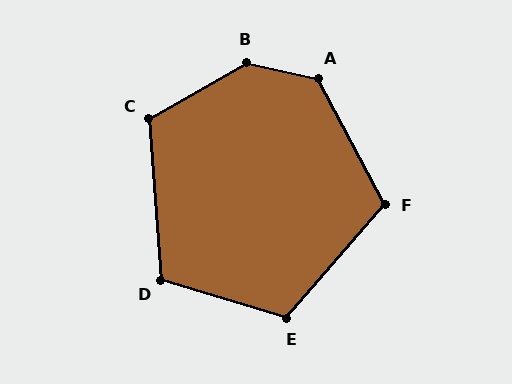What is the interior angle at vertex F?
Approximately 111 degrees (obtuse).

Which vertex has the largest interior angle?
B, at approximately 138 degrees.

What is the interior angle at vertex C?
Approximately 116 degrees (obtuse).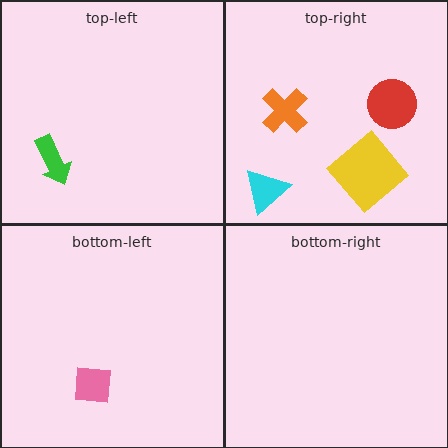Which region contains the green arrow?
The top-left region.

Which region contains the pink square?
The bottom-left region.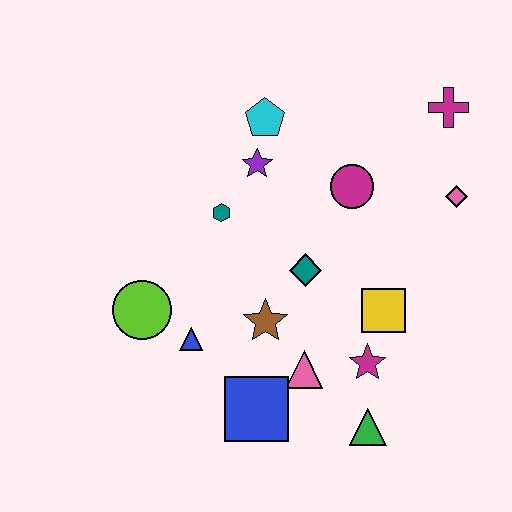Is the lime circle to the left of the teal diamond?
Yes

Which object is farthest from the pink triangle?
The magenta cross is farthest from the pink triangle.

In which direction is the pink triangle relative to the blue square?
The pink triangle is to the right of the blue square.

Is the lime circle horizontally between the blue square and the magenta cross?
No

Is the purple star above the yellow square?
Yes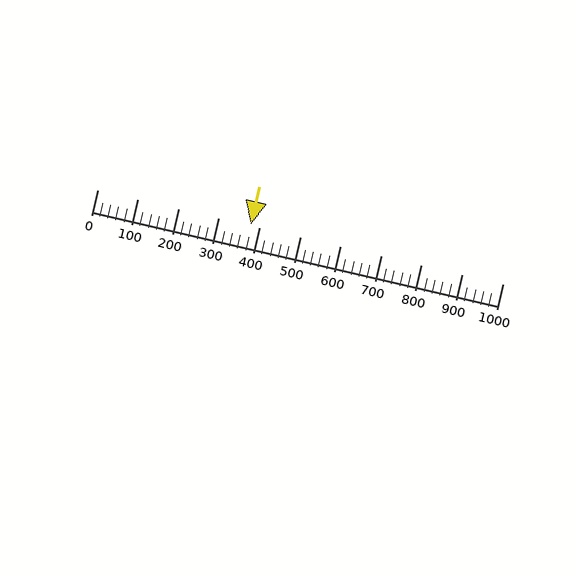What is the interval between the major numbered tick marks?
The major tick marks are spaced 100 units apart.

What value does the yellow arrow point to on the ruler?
The yellow arrow points to approximately 379.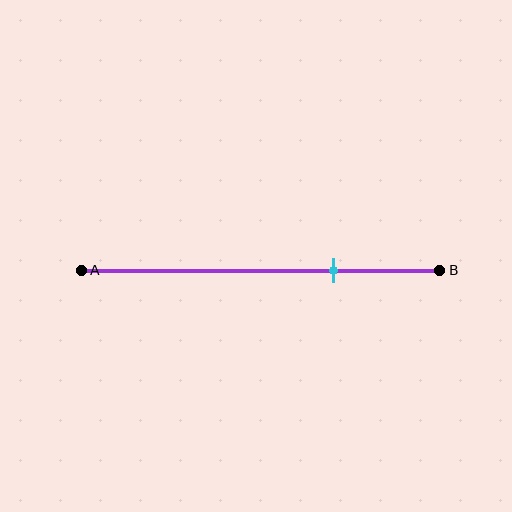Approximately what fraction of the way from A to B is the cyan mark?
The cyan mark is approximately 70% of the way from A to B.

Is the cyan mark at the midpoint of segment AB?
No, the mark is at about 70% from A, not at the 50% midpoint.